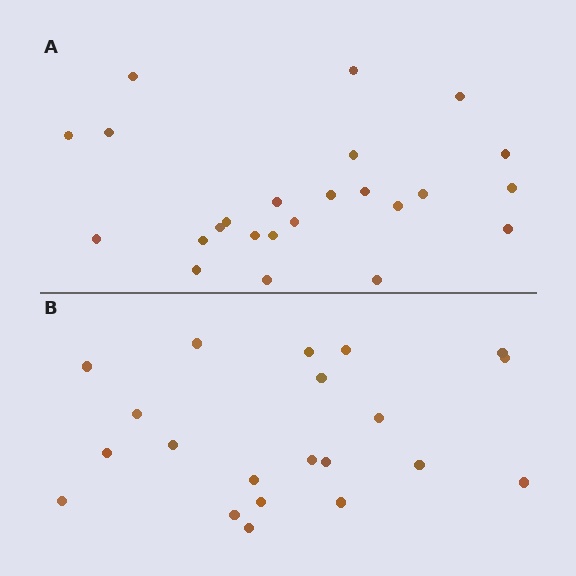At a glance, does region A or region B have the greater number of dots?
Region A (the top region) has more dots.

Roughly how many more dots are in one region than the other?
Region A has just a few more — roughly 2 or 3 more dots than region B.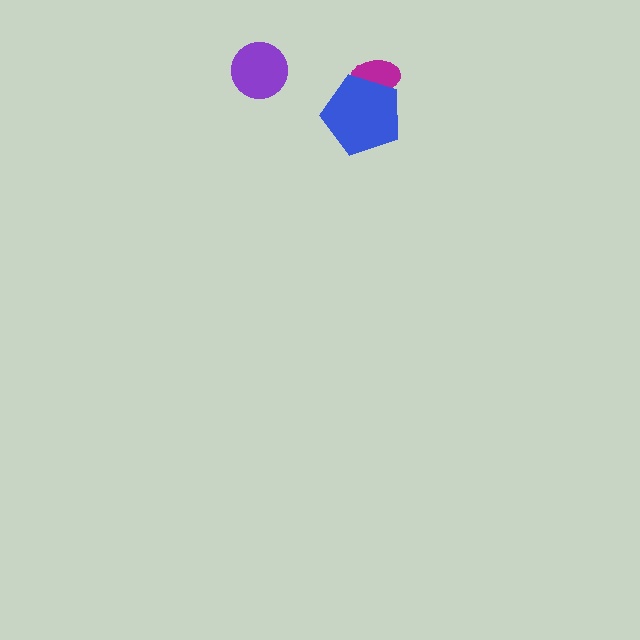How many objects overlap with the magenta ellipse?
1 object overlaps with the magenta ellipse.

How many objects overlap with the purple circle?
0 objects overlap with the purple circle.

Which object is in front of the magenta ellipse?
The blue pentagon is in front of the magenta ellipse.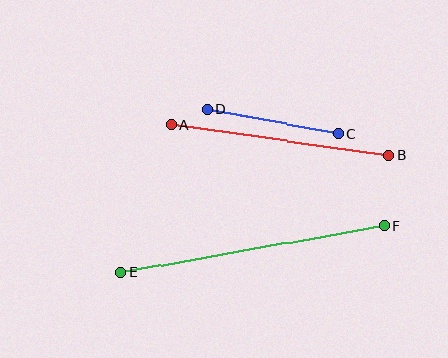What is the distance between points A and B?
The distance is approximately 219 pixels.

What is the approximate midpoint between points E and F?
The midpoint is at approximately (252, 249) pixels.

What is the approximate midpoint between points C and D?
The midpoint is at approximately (273, 122) pixels.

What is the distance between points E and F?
The distance is approximately 267 pixels.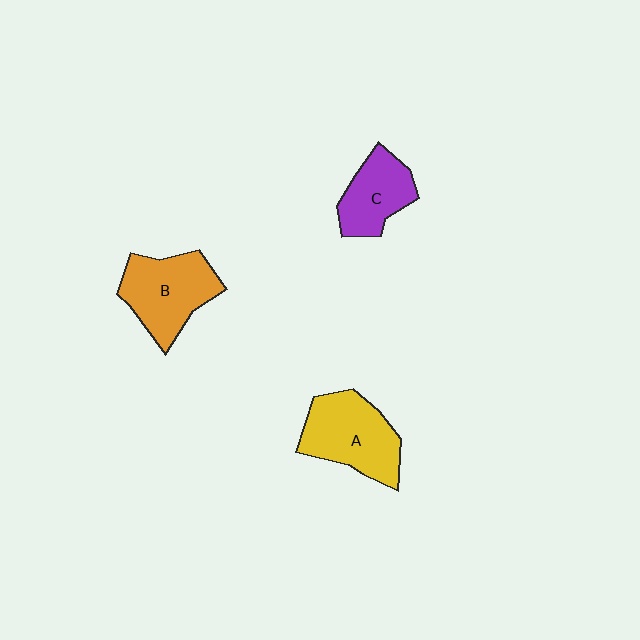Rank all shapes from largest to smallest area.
From largest to smallest: A (yellow), B (orange), C (purple).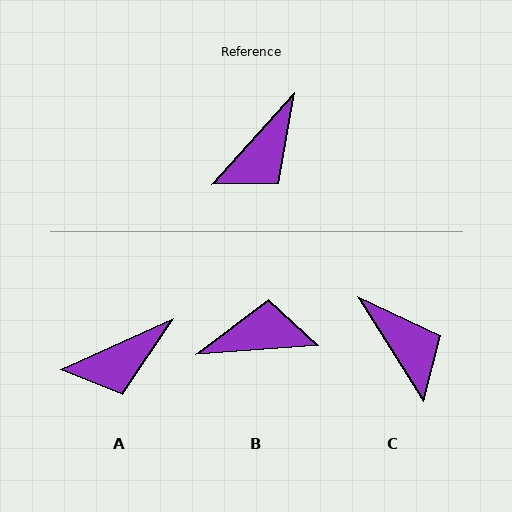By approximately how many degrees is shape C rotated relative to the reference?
Approximately 75 degrees counter-clockwise.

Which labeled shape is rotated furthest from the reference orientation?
B, about 136 degrees away.